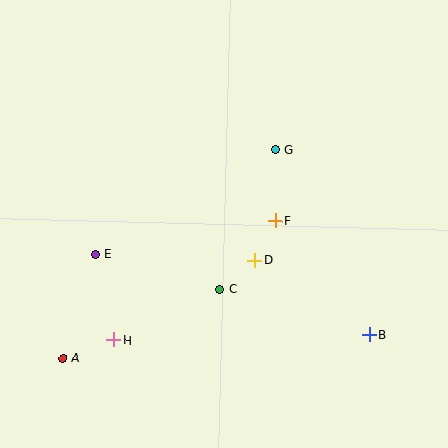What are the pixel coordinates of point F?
Point F is at (276, 221).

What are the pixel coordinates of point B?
Point B is at (370, 334).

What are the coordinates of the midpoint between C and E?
The midpoint between C and E is at (158, 271).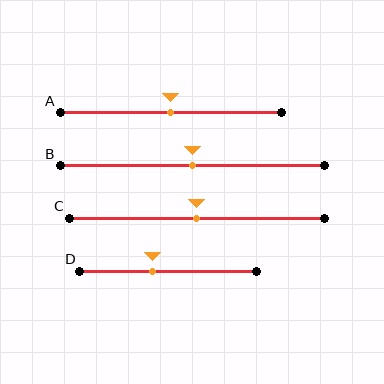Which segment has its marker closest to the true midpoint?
Segment A has its marker closest to the true midpoint.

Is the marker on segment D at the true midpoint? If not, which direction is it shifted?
No, the marker on segment D is shifted to the left by about 9% of the segment length.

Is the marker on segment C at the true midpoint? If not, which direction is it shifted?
Yes, the marker on segment C is at the true midpoint.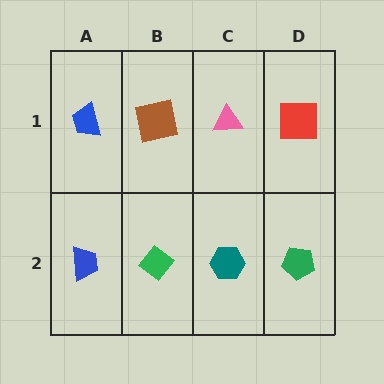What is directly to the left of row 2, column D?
A teal hexagon.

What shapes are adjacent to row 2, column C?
A pink triangle (row 1, column C), a green diamond (row 2, column B), a green pentagon (row 2, column D).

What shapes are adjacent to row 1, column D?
A green pentagon (row 2, column D), a pink triangle (row 1, column C).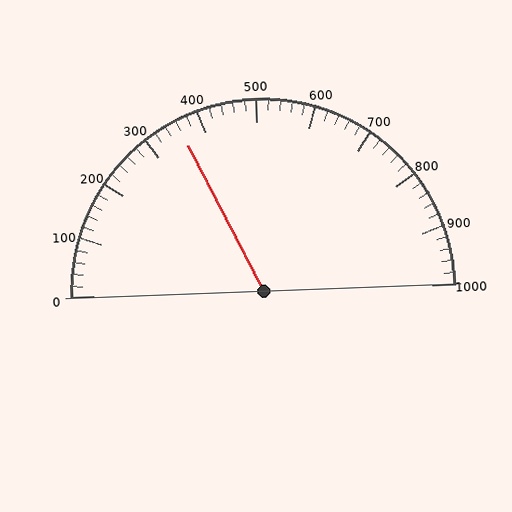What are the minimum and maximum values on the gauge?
The gauge ranges from 0 to 1000.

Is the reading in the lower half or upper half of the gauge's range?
The reading is in the lower half of the range (0 to 1000).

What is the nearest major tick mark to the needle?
The nearest major tick mark is 400.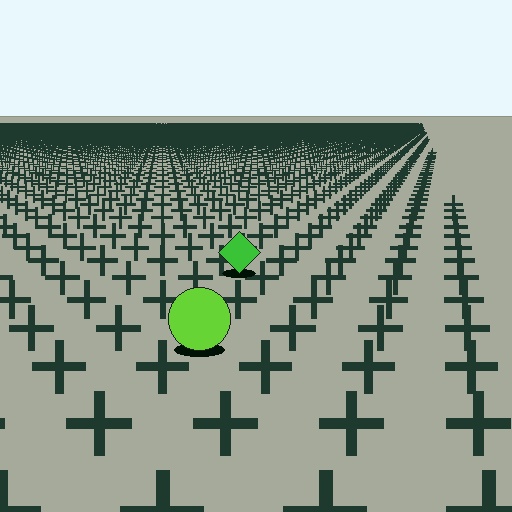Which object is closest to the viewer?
The lime circle is closest. The texture marks near it are larger and more spread out.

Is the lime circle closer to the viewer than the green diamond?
Yes. The lime circle is closer — you can tell from the texture gradient: the ground texture is coarser near it.